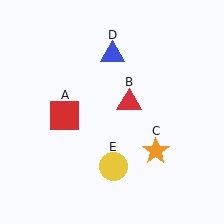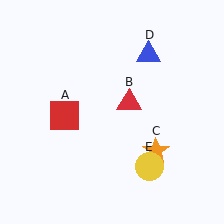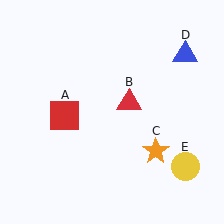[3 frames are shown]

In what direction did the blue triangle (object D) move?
The blue triangle (object D) moved right.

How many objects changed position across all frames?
2 objects changed position: blue triangle (object D), yellow circle (object E).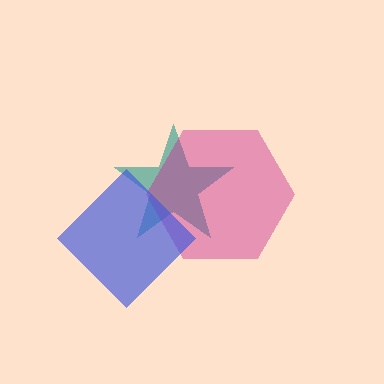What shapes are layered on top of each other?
The layered shapes are: a teal star, a magenta hexagon, a blue diamond.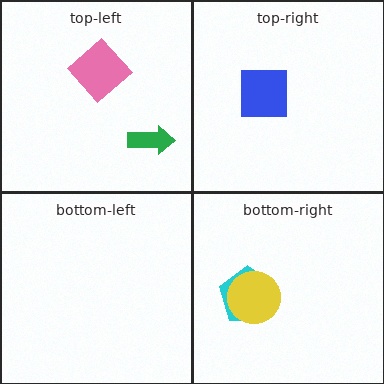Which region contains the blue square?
The top-right region.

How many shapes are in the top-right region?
1.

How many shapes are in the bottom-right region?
2.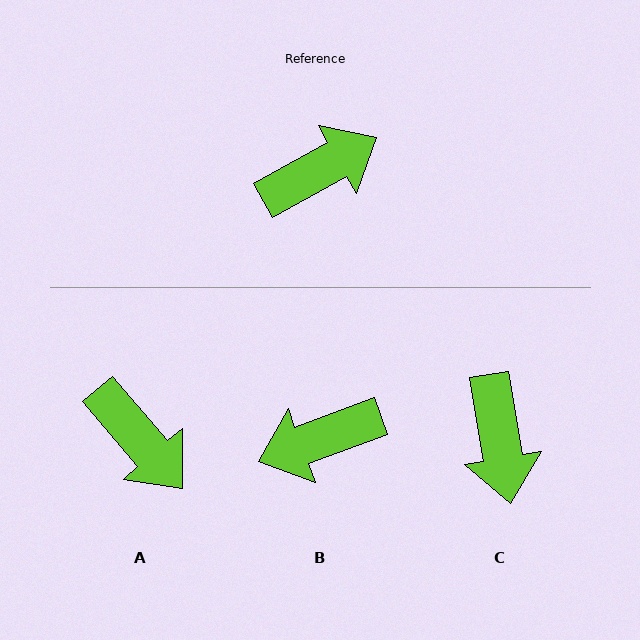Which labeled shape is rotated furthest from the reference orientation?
B, about 171 degrees away.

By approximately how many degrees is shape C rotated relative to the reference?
Approximately 110 degrees clockwise.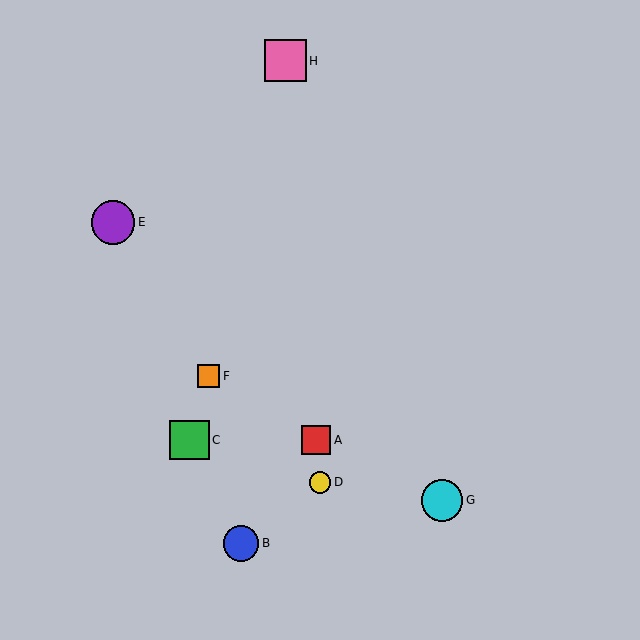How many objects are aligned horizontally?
2 objects (A, C) are aligned horizontally.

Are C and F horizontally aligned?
No, C is at y≈440 and F is at y≈376.